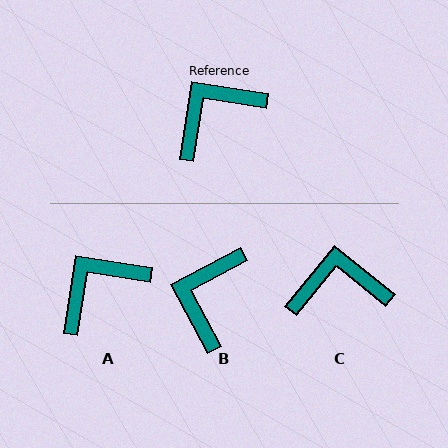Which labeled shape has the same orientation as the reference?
A.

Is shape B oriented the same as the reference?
No, it is off by about 37 degrees.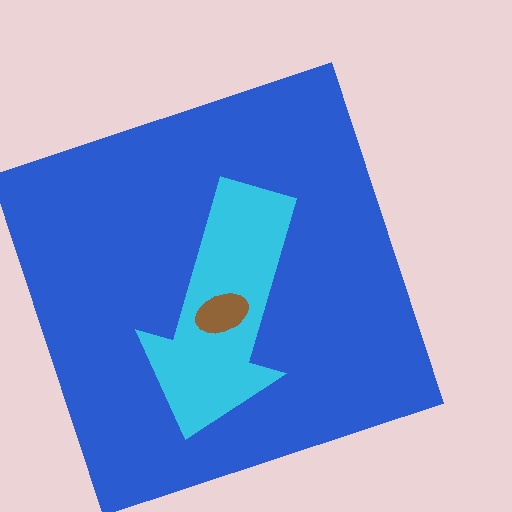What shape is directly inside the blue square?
The cyan arrow.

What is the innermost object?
The brown ellipse.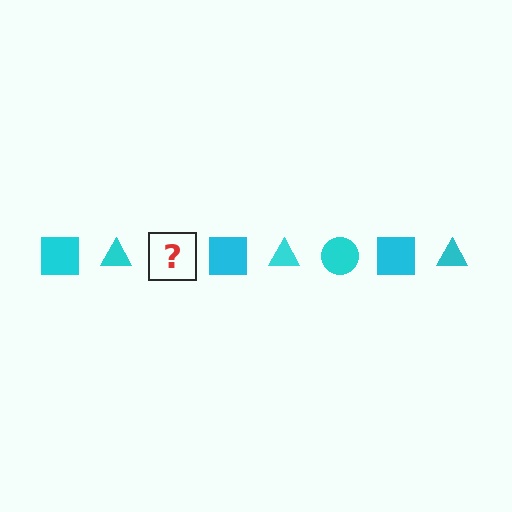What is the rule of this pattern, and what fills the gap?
The rule is that the pattern cycles through square, triangle, circle shapes in cyan. The gap should be filled with a cyan circle.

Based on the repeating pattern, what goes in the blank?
The blank should be a cyan circle.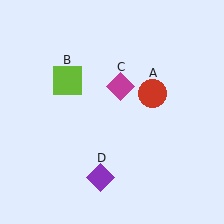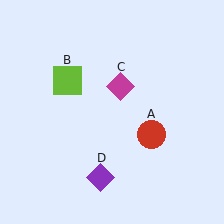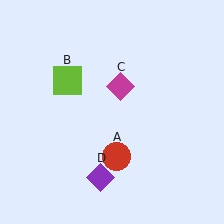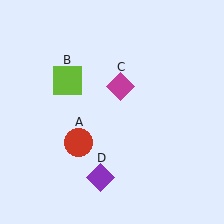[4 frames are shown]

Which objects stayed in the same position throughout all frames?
Lime square (object B) and magenta diamond (object C) and purple diamond (object D) remained stationary.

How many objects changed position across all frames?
1 object changed position: red circle (object A).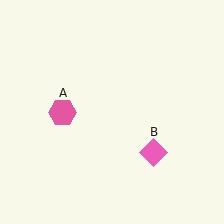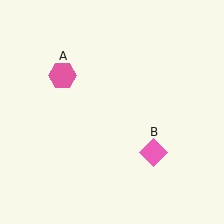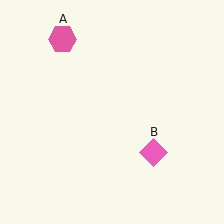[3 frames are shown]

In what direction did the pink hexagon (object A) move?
The pink hexagon (object A) moved up.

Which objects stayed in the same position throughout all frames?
Pink diamond (object B) remained stationary.